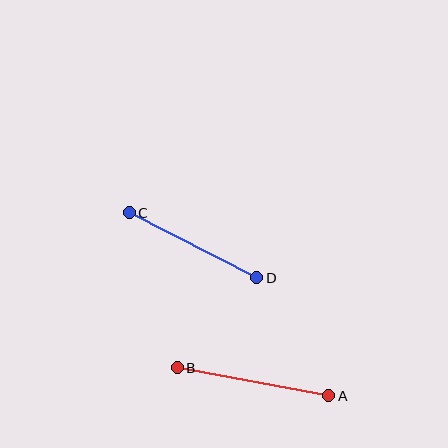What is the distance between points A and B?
The distance is approximately 154 pixels.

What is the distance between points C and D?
The distance is approximately 143 pixels.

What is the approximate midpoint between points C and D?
The midpoint is at approximately (193, 245) pixels.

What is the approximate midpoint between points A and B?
The midpoint is at approximately (253, 382) pixels.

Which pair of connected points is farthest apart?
Points A and B are farthest apart.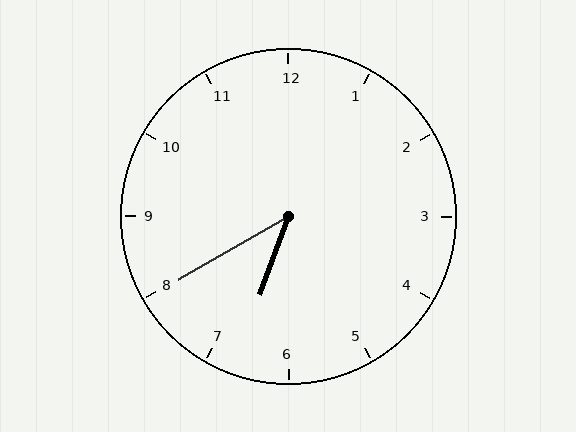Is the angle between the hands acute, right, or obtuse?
It is acute.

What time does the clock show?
6:40.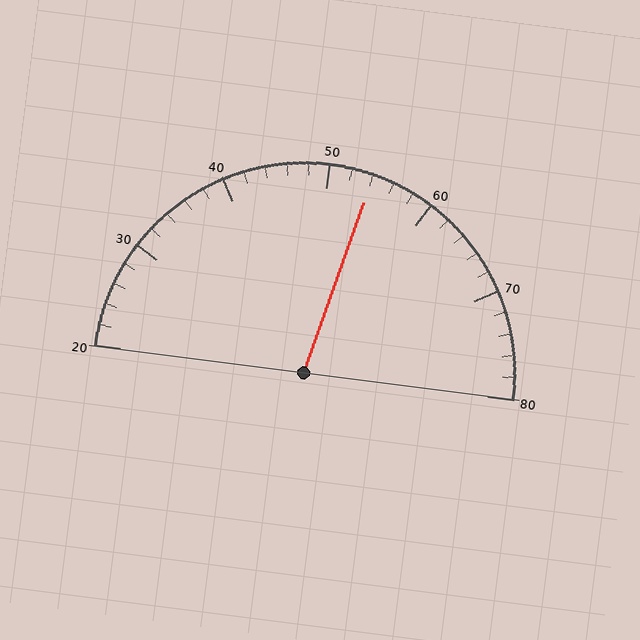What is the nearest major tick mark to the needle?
The nearest major tick mark is 50.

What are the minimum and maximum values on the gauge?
The gauge ranges from 20 to 80.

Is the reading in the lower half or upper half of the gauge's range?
The reading is in the upper half of the range (20 to 80).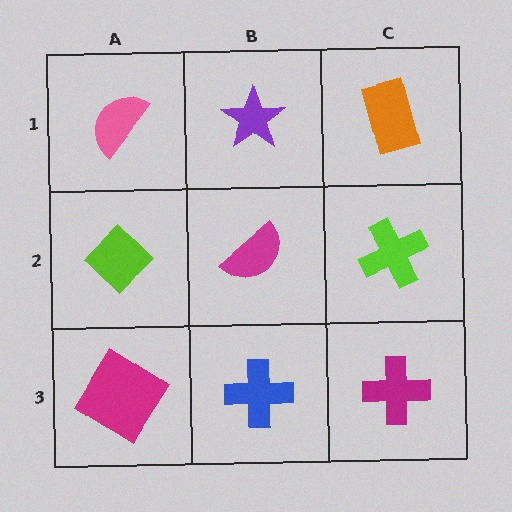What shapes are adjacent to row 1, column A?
A lime diamond (row 2, column A), a purple star (row 1, column B).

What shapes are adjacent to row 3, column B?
A magenta semicircle (row 2, column B), a magenta diamond (row 3, column A), a magenta cross (row 3, column C).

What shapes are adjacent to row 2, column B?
A purple star (row 1, column B), a blue cross (row 3, column B), a lime diamond (row 2, column A), a lime cross (row 2, column C).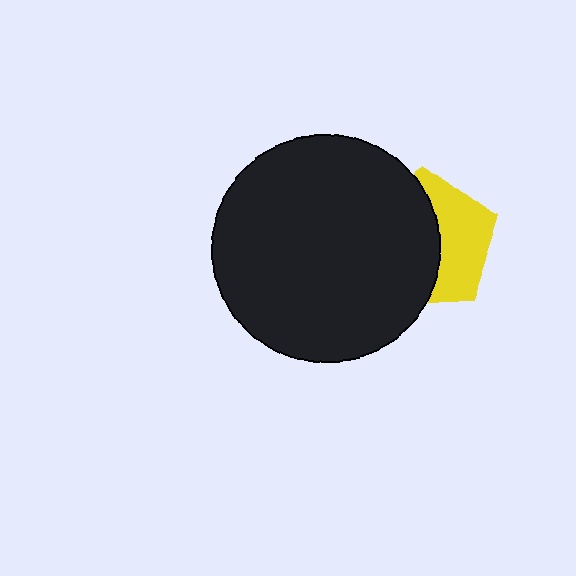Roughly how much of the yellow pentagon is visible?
A small part of it is visible (roughly 43%).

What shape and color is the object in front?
The object in front is a black circle.